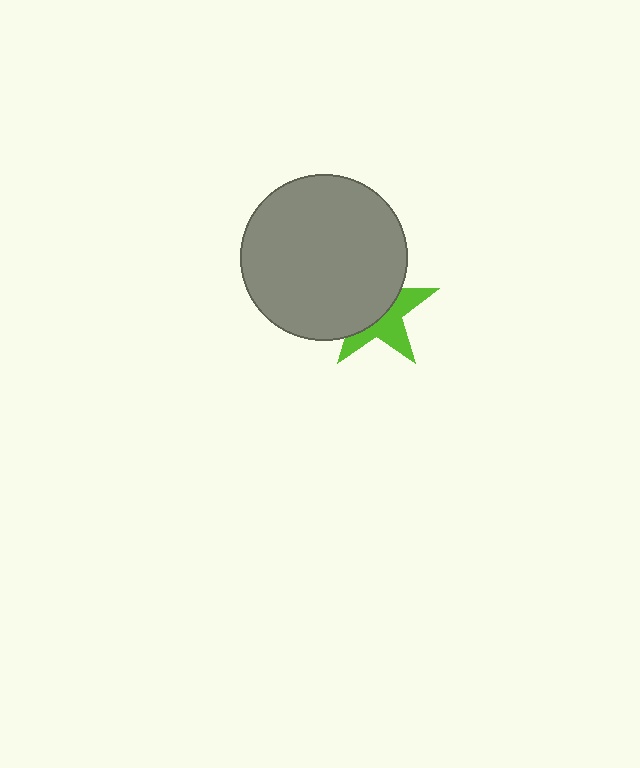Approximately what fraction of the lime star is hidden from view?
Roughly 56% of the lime star is hidden behind the gray circle.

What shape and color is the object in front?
The object in front is a gray circle.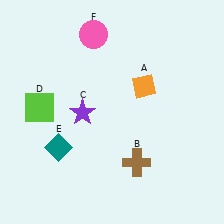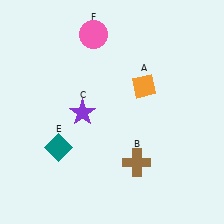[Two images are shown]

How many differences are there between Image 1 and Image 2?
There is 1 difference between the two images.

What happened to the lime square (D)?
The lime square (D) was removed in Image 2. It was in the top-left area of Image 1.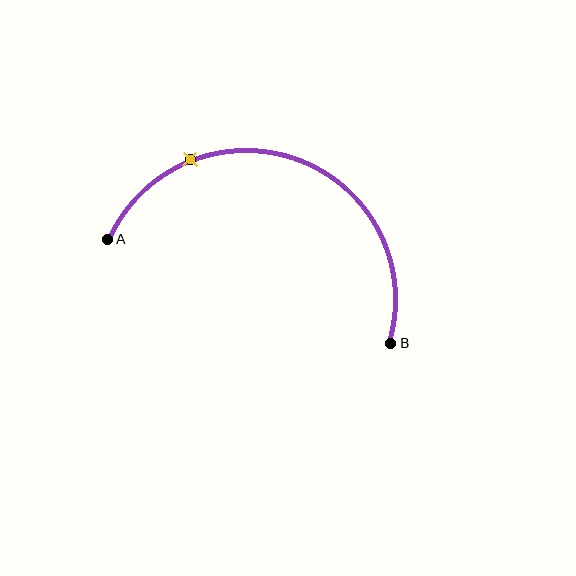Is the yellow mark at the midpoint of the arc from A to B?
No. The yellow mark lies on the arc but is closer to endpoint A. The arc midpoint would be at the point on the curve equidistant along the arc from both A and B.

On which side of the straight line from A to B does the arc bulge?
The arc bulges above the straight line connecting A and B.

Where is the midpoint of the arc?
The arc midpoint is the point on the curve farthest from the straight line joining A and B. It sits above that line.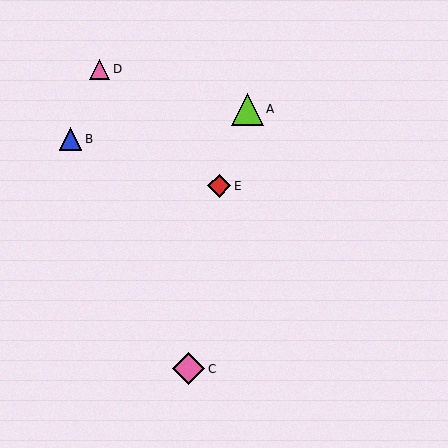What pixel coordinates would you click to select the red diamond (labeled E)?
Click at (219, 186) to select the red diamond E.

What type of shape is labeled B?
Shape B is a blue triangle.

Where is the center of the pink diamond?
The center of the pink diamond is at (189, 369).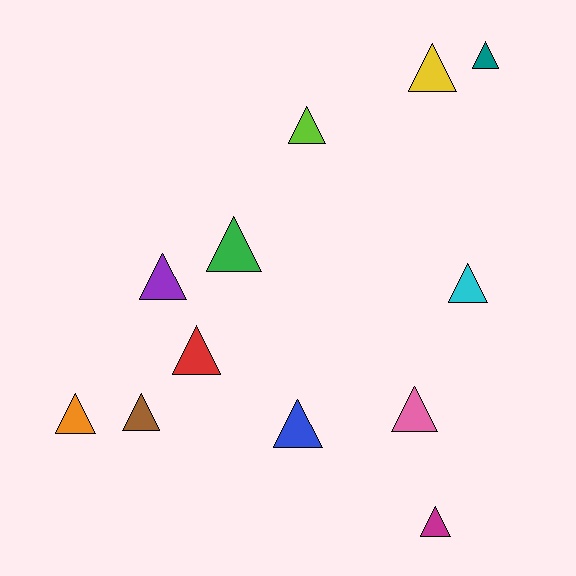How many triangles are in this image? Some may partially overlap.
There are 12 triangles.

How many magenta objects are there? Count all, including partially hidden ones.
There is 1 magenta object.